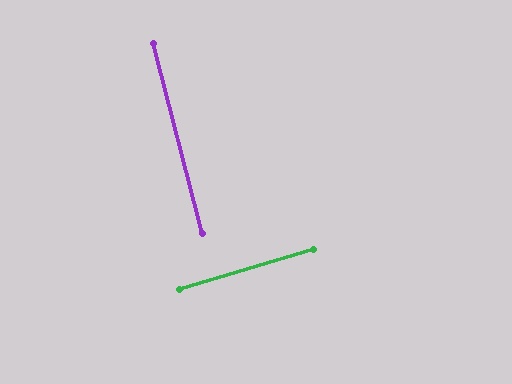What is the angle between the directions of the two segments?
Approximately 88 degrees.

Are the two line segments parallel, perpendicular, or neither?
Perpendicular — they meet at approximately 88°.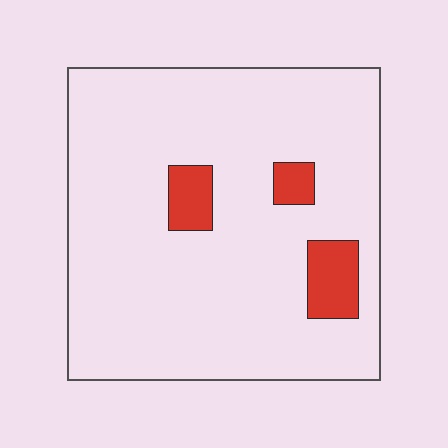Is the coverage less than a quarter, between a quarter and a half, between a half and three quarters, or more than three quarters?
Less than a quarter.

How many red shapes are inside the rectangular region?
3.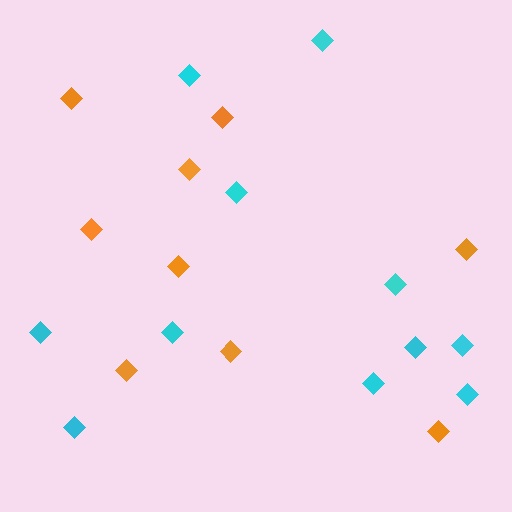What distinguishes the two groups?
There are 2 groups: one group of orange diamonds (9) and one group of cyan diamonds (11).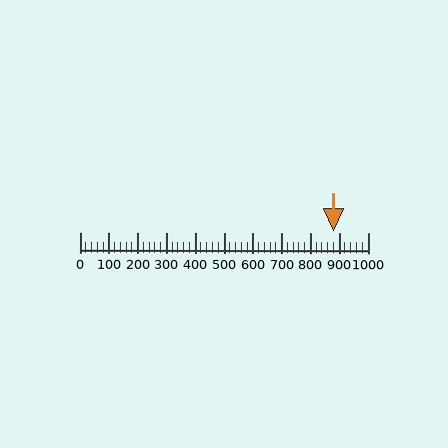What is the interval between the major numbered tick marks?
The major tick marks are spaced 100 units apart.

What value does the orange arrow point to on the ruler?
The orange arrow points to approximately 880.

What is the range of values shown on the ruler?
The ruler shows values from 0 to 1000.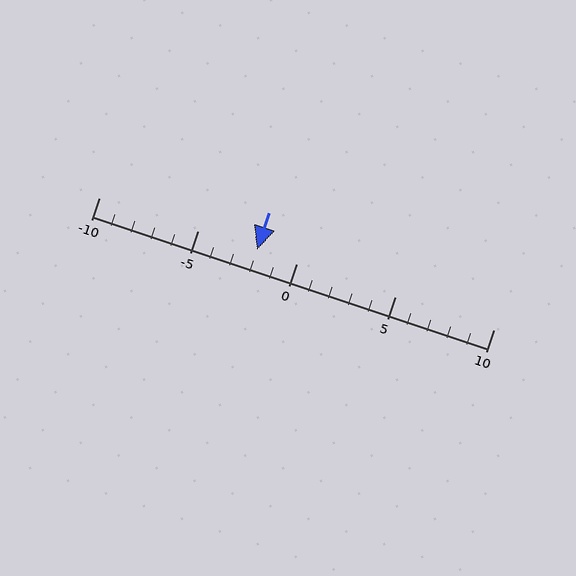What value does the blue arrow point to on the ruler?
The blue arrow points to approximately -2.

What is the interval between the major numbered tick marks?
The major tick marks are spaced 5 units apart.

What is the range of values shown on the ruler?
The ruler shows values from -10 to 10.